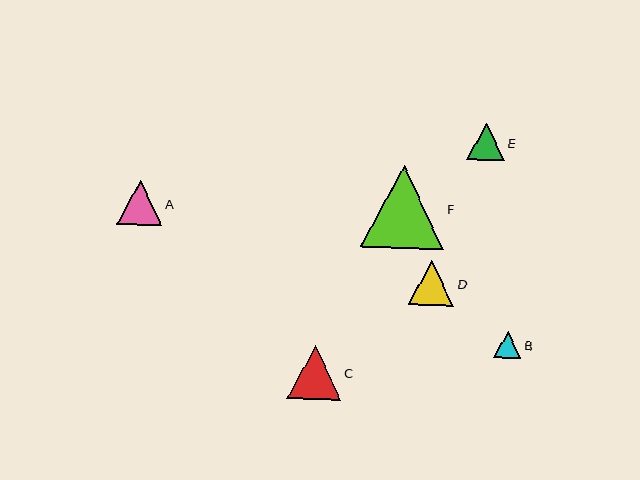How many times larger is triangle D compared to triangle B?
Triangle D is approximately 1.7 times the size of triangle B.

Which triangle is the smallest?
Triangle B is the smallest with a size of approximately 27 pixels.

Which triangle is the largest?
Triangle F is the largest with a size of approximately 83 pixels.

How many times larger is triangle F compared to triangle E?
Triangle F is approximately 2.2 times the size of triangle E.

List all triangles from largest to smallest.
From largest to smallest: F, C, D, A, E, B.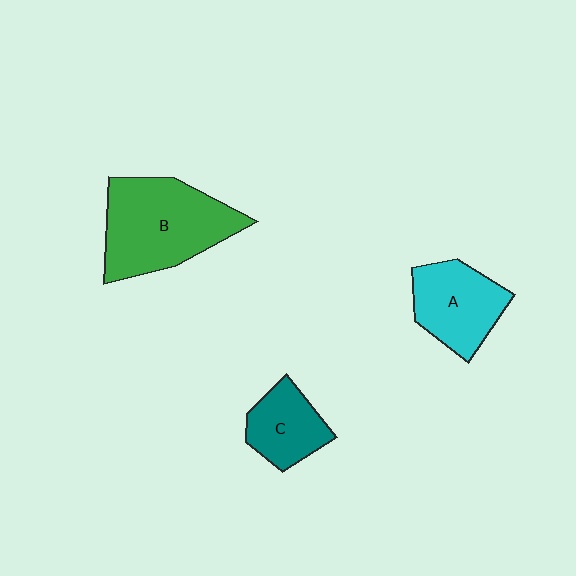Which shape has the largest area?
Shape B (green).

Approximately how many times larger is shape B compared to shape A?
Approximately 1.6 times.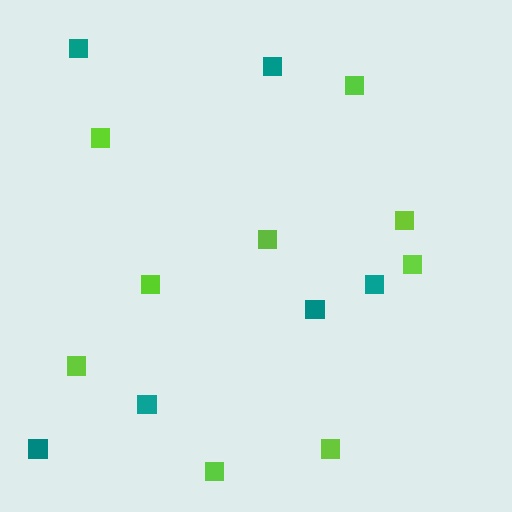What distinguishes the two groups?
There are 2 groups: one group of lime squares (9) and one group of teal squares (6).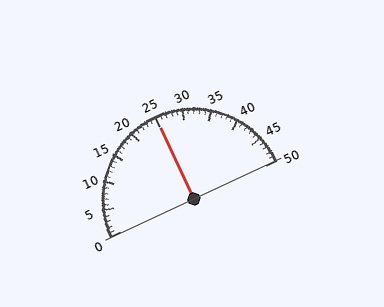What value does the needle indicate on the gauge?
The needle indicates approximately 25.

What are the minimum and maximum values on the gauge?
The gauge ranges from 0 to 50.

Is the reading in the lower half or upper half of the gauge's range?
The reading is in the upper half of the range (0 to 50).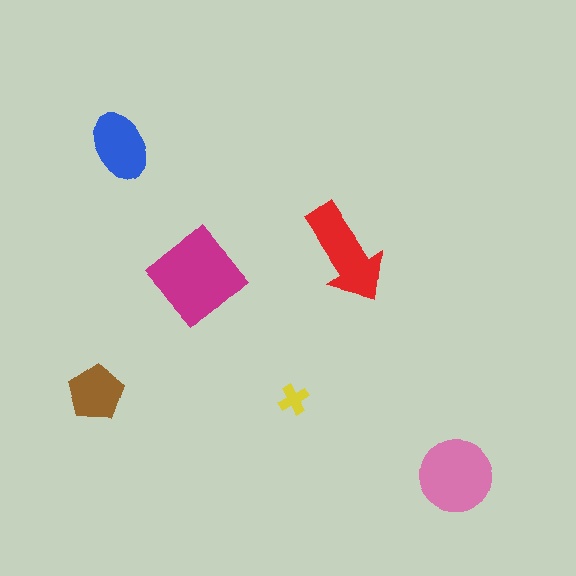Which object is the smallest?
The yellow cross.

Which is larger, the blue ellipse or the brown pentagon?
The blue ellipse.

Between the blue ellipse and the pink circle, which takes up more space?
The pink circle.